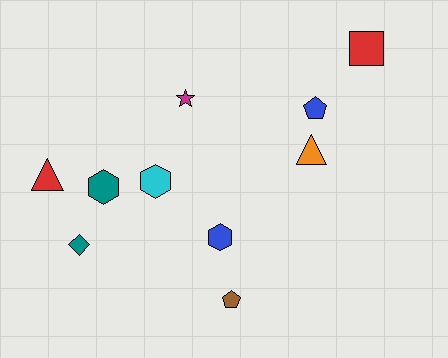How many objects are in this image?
There are 10 objects.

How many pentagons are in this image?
There are 2 pentagons.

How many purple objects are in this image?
There are no purple objects.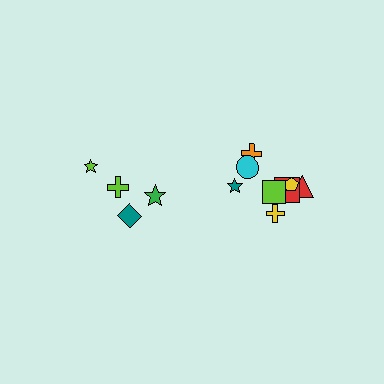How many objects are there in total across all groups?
There are 12 objects.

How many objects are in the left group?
There are 4 objects.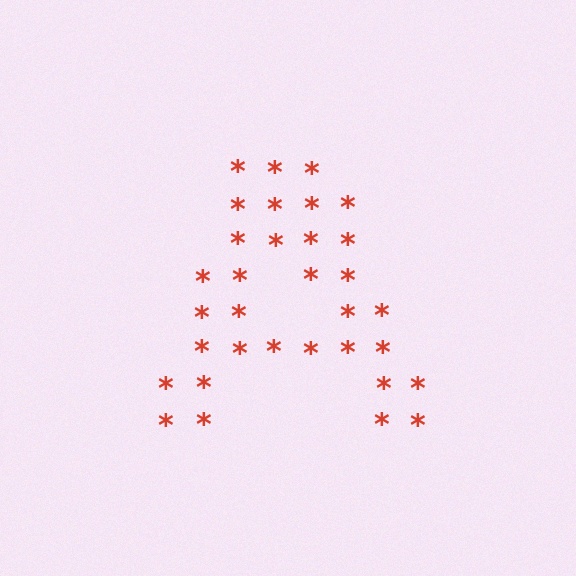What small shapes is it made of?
It is made of small asterisks.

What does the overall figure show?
The overall figure shows the letter A.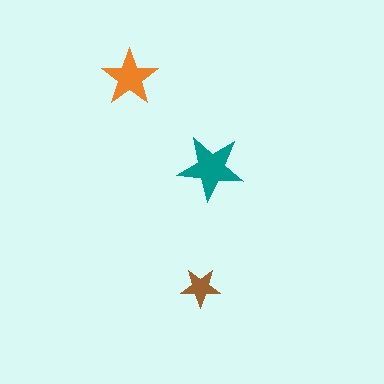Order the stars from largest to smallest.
the teal one, the orange one, the brown one.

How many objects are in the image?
There are 3 objects in the image.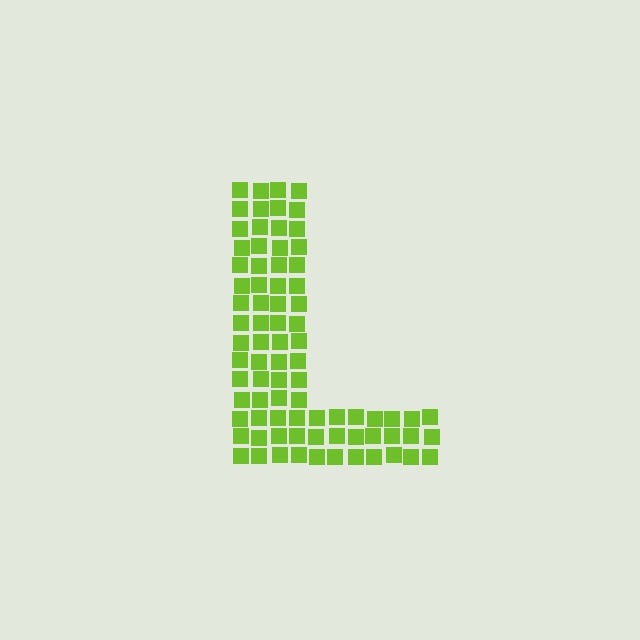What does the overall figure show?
The overall figure shows the letter L.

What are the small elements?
The small elements are squares.